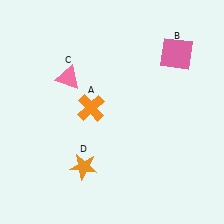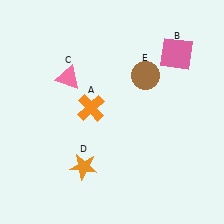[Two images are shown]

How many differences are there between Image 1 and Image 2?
There is 1 difference between the two images.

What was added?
A brown circle (E) was added in Image 2.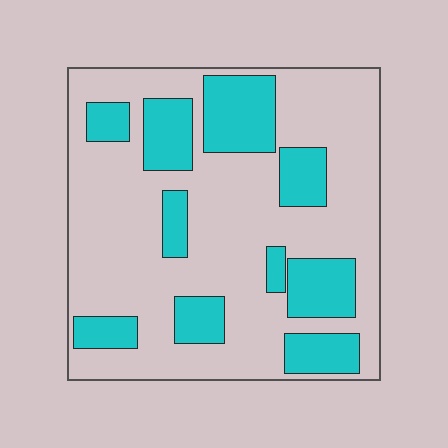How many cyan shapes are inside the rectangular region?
10.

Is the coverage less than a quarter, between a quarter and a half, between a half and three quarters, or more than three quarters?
Between a quarter and a half.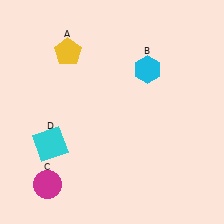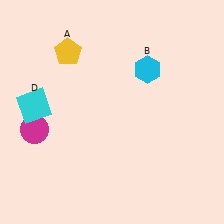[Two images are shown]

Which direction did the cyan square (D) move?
The cyan square (D) moved up.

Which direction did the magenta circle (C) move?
The magenta circle (C) moved up.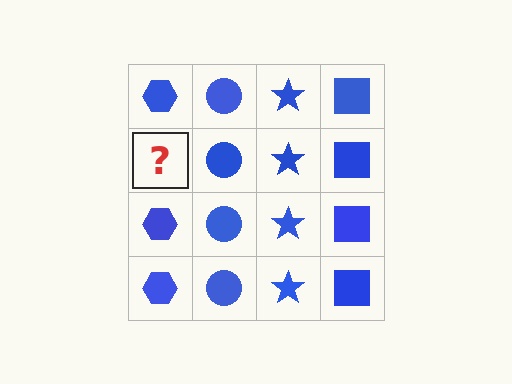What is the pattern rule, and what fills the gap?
The rule is that each column has a consistent shape. The gap should be filled with a blue hexagon.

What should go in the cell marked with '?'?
The missing cell should contain a blue hexagon.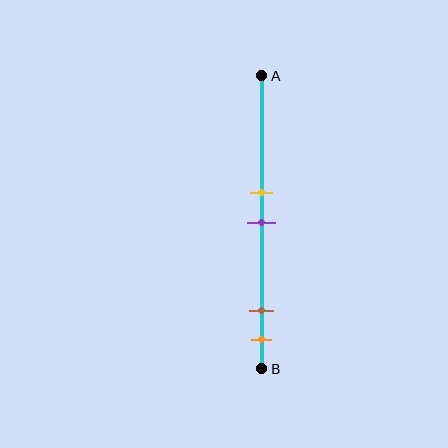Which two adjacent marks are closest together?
The yellow and purple marks are the closest adjacent pair.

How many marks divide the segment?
There are 4 marks dividing the segment.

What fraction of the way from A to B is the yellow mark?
The yellow mark is approximately 40% (0.4) of the way from A to B.